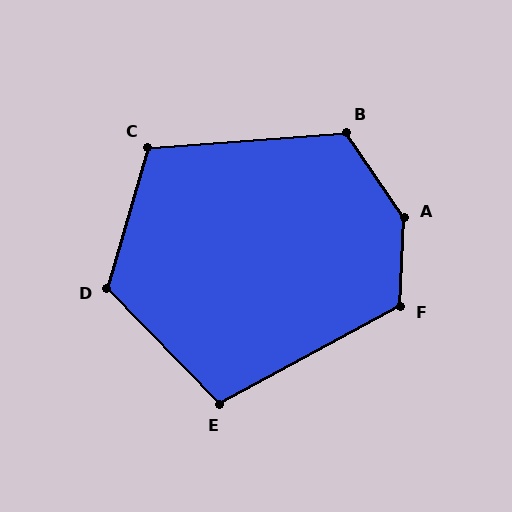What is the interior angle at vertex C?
Approximately 111 degrees (obtuse).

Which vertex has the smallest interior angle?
E, at approximately 106 degrees.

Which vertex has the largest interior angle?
A, at approximately 144 degrees.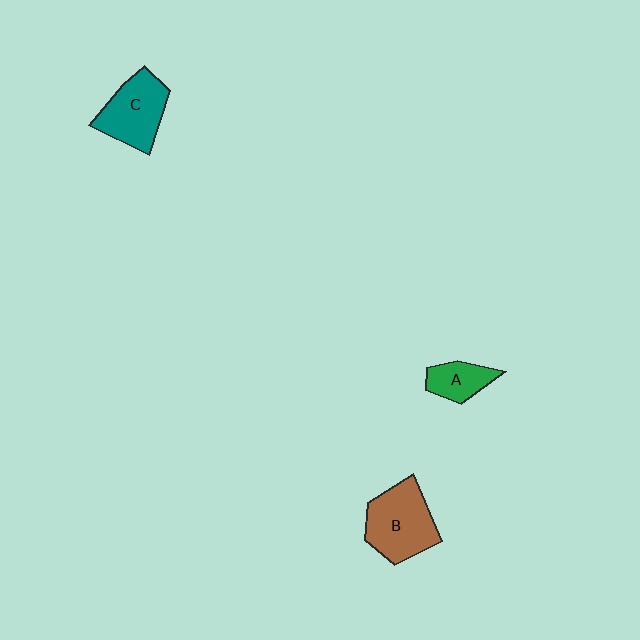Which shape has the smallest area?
Shape A (green).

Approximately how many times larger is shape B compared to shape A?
Approximately 2.0 times.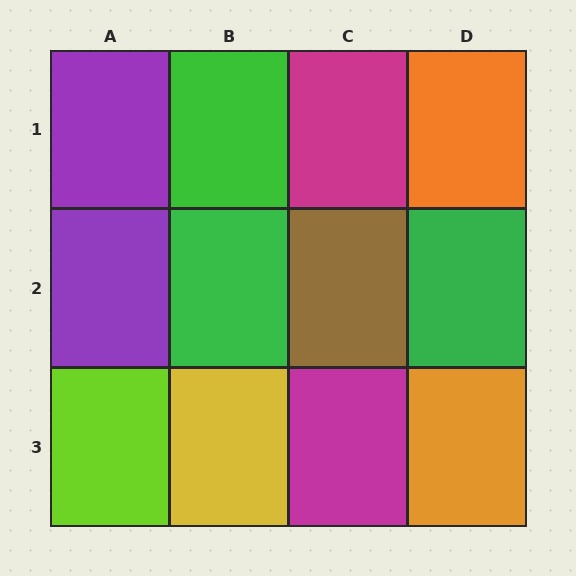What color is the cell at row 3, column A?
Lime.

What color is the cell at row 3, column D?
Orange.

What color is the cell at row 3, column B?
Yellow.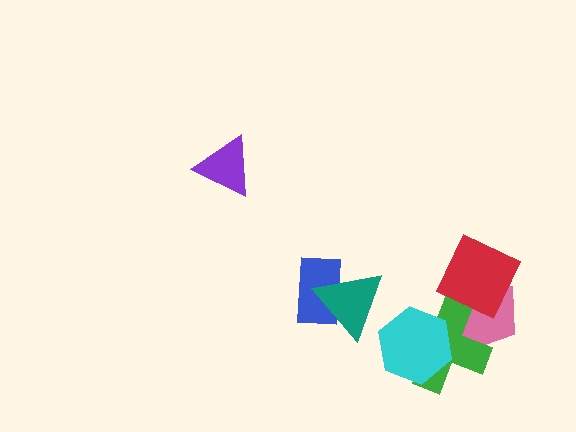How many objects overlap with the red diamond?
2 objects overlap with the red diamond.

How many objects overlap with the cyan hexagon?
1 object overlaps with the cyan hexagon.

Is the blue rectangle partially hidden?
Yes, it is partially covered by another shape.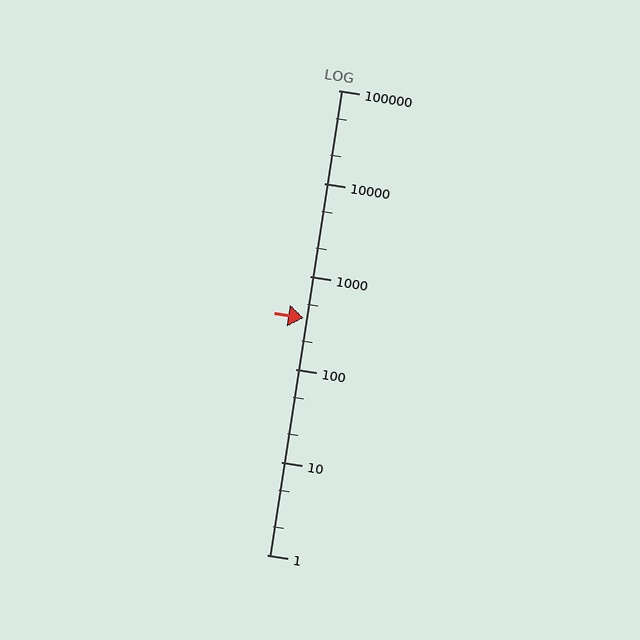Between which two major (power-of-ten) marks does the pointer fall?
The pointer is between 100 and 1000.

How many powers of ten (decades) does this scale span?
The scale spans 5 decades, from 1 to 100000.